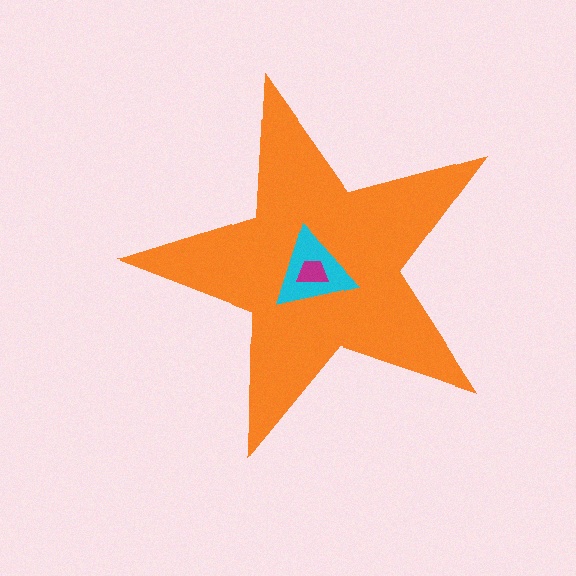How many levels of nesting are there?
3.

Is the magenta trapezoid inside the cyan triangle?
Yes.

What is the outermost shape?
The orange star.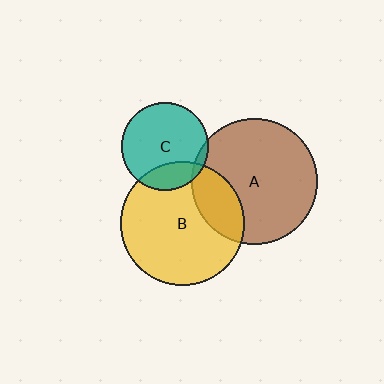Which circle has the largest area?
Circle A (brown).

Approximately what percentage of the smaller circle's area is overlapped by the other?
Approximately 5%.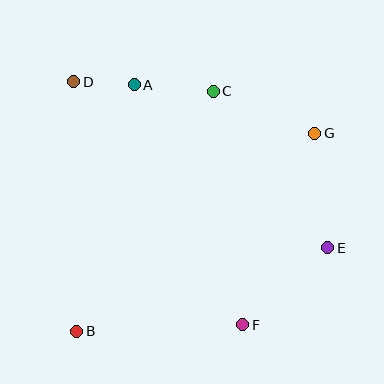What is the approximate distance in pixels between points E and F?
The distance between E and F is approximately 114 pixels.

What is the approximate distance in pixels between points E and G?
The distance between E and G is approximately 115 pixels.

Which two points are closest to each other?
Points A and D are closest to each other.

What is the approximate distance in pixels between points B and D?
The distance between B and D is approximately 250 pixels.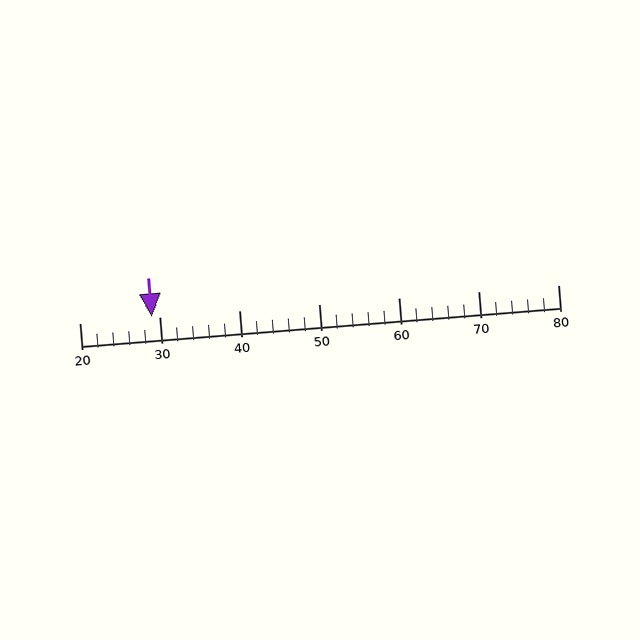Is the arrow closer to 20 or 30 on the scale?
The arrow is closer to 30.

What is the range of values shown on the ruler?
The ruler shows values from 20 to 80.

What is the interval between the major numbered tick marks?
The major tick marks are spaced 10 units apart.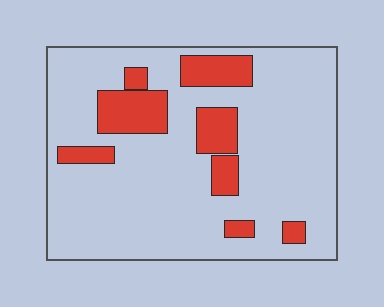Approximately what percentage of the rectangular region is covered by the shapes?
Approximately 20%.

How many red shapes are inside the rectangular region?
8.